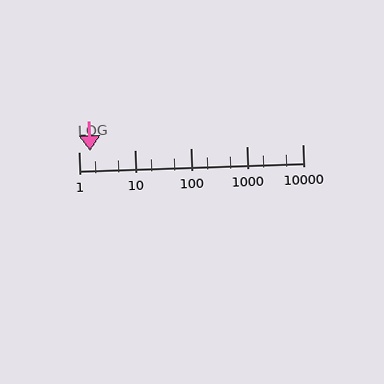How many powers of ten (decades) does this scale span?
The scale spans 4 decades, from 1 to 10000.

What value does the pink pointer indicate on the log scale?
The pointer indicates approximately 1.6.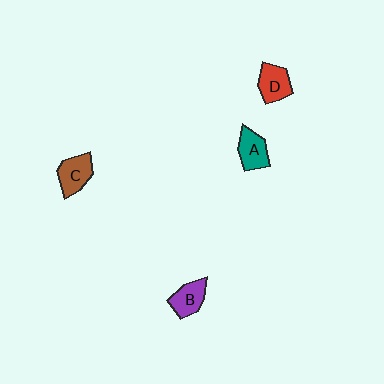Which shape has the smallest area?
Shape B (purple).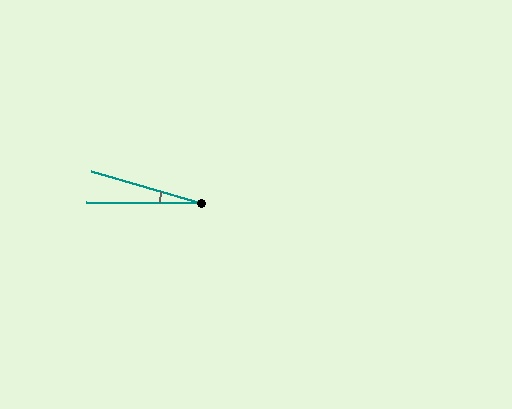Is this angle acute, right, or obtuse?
It is acute.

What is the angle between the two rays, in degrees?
Approximately 16 degrees.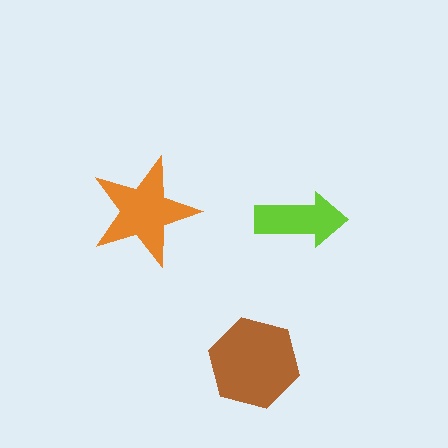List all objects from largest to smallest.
The brown hexagon, the orange star, the lime arrow.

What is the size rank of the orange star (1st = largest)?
2nd.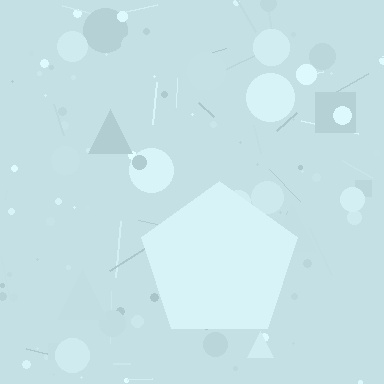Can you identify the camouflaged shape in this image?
The camouflaged shape is a pentagon.